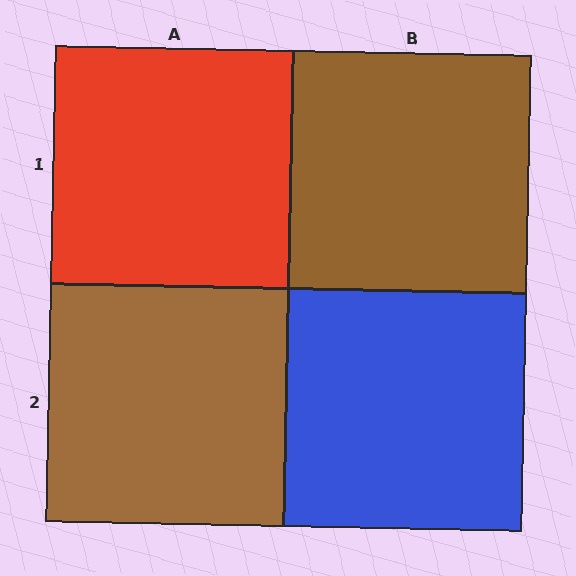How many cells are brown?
2 cells are brown.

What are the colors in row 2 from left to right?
Brown, blue.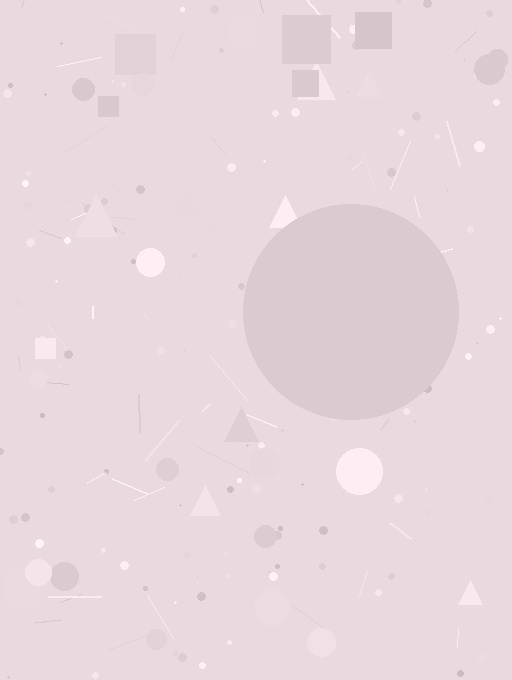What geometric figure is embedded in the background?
A circle is embedded in the background.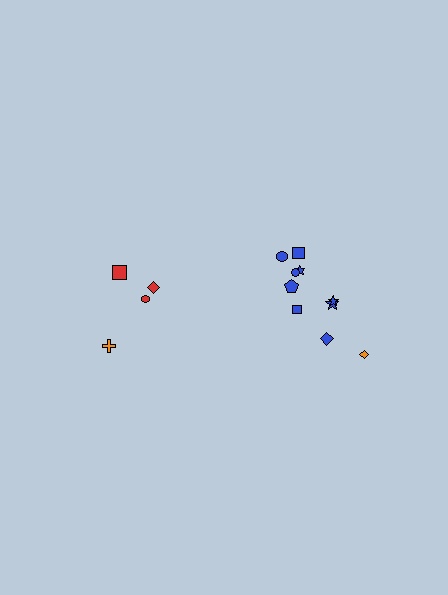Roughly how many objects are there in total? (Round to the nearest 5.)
Roughly 15 objects in total.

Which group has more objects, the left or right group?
The right group.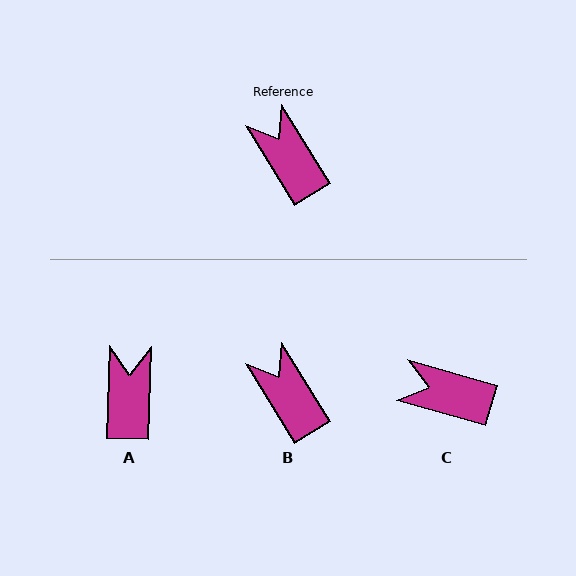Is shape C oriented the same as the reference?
No, it is off by about 43 degrees.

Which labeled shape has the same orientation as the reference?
B.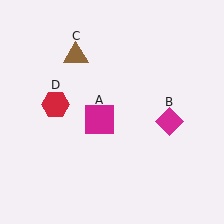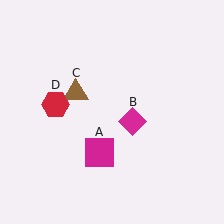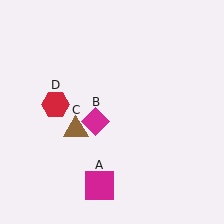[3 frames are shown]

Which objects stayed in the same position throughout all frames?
Red hexagon (object D) remained stationary.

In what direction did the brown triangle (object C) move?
The brown triangle (object C) moved down.